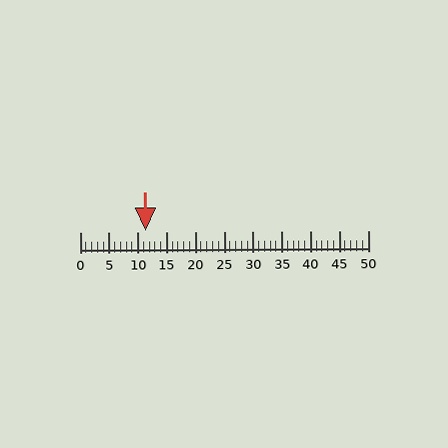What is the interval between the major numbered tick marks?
The major tick marks are spaced 5 units apart.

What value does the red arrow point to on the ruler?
The red arrow points to approximately 11.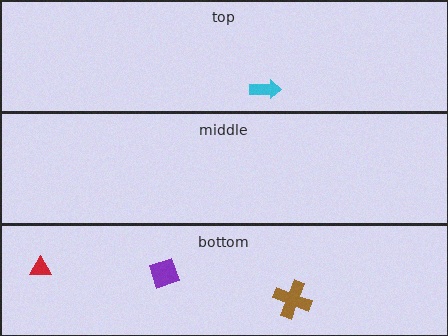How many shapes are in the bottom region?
3.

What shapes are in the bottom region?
The brown cross, the red triangle, the purple square.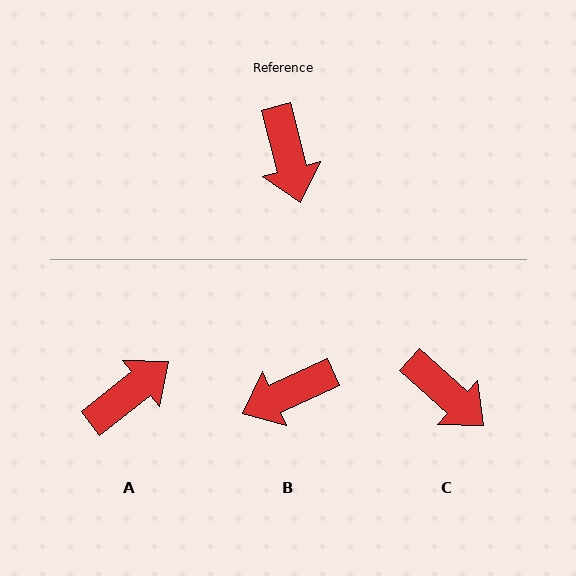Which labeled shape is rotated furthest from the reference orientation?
A, about 114 degrees away.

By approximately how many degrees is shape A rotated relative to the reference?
Approximately 114 degrees counter-clockwise.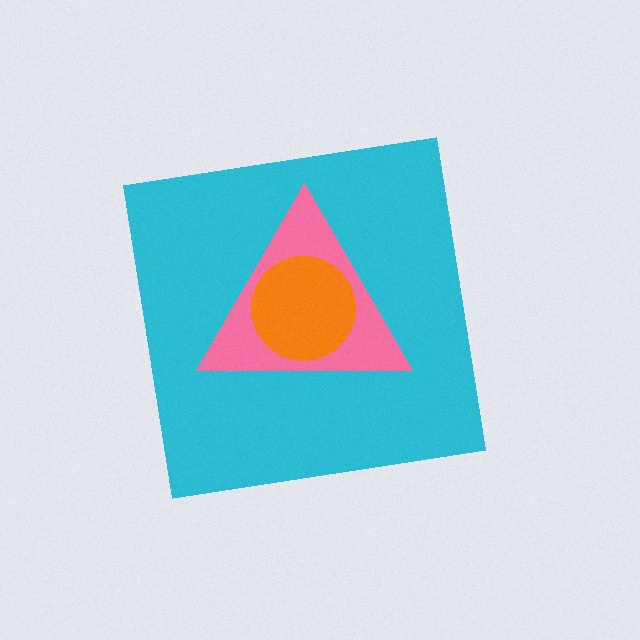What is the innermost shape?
The orange circle.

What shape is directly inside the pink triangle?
The orange circle.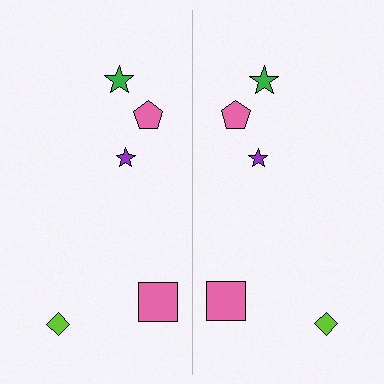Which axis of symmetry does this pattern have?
The pattern has a vertical axis of symmetry running through the center of the image.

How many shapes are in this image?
There are 10 shapes in this image.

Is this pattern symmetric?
Yes, this pattern has bilateral (reflection) symmetry.